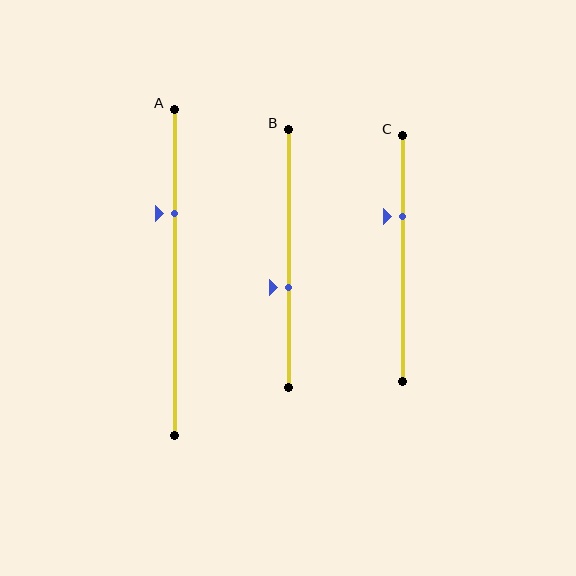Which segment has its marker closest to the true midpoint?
Segment B has its marker closest to the true midpoint.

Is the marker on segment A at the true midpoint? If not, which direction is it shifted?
No, the marker on segment A is shifted upward by about 18% of the segment length.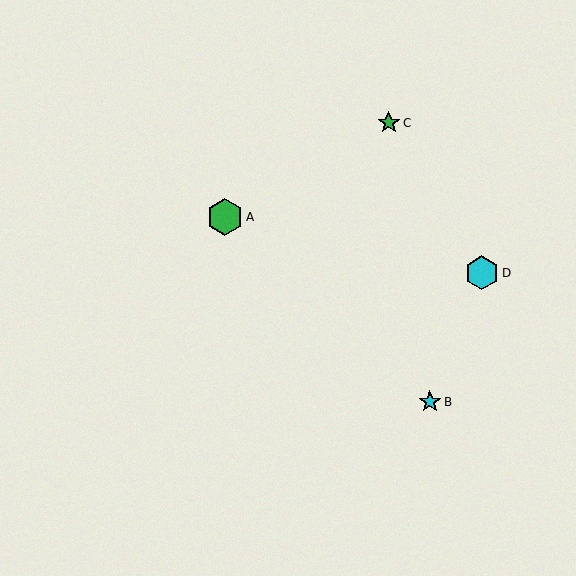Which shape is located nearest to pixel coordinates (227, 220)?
The green hexagon (labeled A) at (225, 217) is nearest to that location.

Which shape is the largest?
The green hexagon (labeled A) is the largest.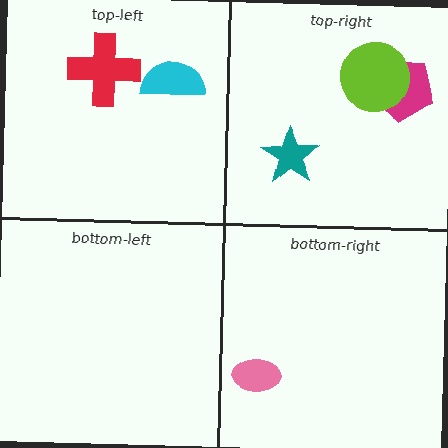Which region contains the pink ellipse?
The bottom-right region.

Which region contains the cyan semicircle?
The top-left region.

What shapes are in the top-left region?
The red cross, the cyan semicircle.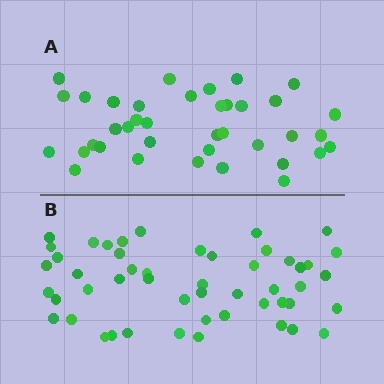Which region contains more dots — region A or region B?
Region B (the bottom region) has more dots.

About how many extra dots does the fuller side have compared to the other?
Region B has roughly 12 or so more dots than region A.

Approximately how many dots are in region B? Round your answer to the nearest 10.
About 50 dots.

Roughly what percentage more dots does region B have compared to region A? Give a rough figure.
About 30% more.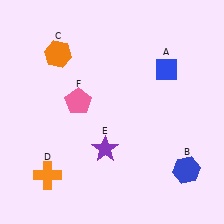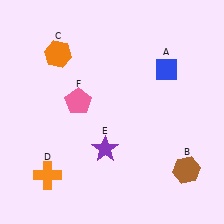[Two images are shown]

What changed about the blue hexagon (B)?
In Image 1, B is blue. In Image 2, it changed to brown.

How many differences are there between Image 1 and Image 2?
There is 1 difference between the two images.